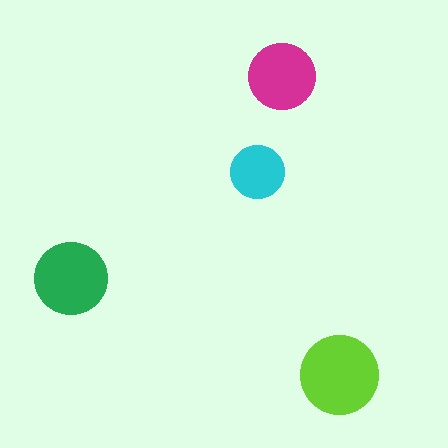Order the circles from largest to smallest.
the lime one, the green one, the magenta one, the cyan one.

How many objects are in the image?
There are 4 objects in the image.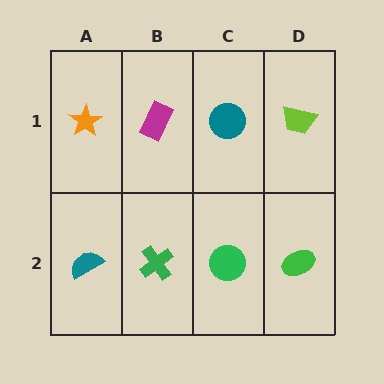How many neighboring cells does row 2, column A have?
2.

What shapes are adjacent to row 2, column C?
A teal circle (row 1, column C), a green cross (row 2, column B), a green ellipse (row 2, column D).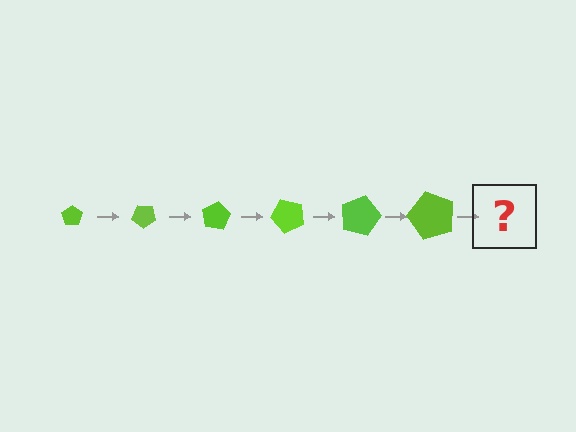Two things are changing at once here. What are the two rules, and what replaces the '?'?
The two rules are that the pentagon grows larger each step and it rotates 40 degrees each step. The '?' should be a pentagon, larger than the previous one and rotated 240 degrees from the start.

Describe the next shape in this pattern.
It should be a pentagon, larger than the previous one and rotated 240 degrees from the start.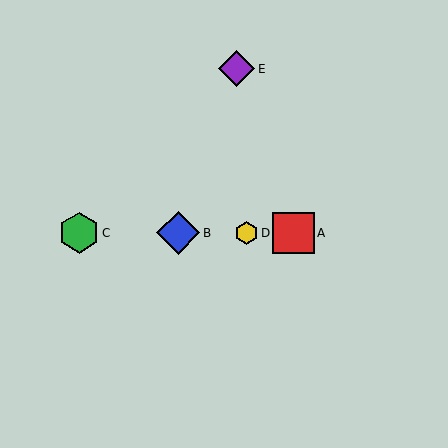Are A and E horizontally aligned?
No, A is at y≈233 and E is at y≈69.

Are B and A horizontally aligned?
Yes, both are at y≈233.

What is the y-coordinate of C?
Object C is at y≈233.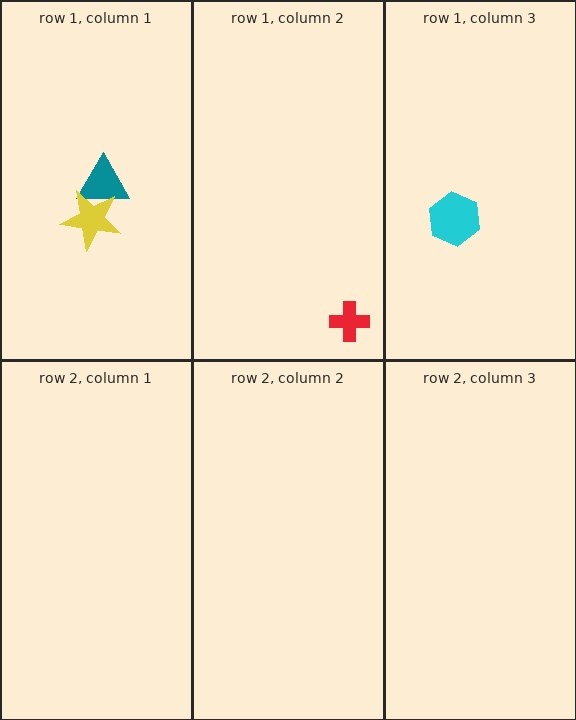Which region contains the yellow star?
The row 1, column 1 region.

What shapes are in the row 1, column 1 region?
The teal triangle, the yellow star.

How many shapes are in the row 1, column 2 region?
1.